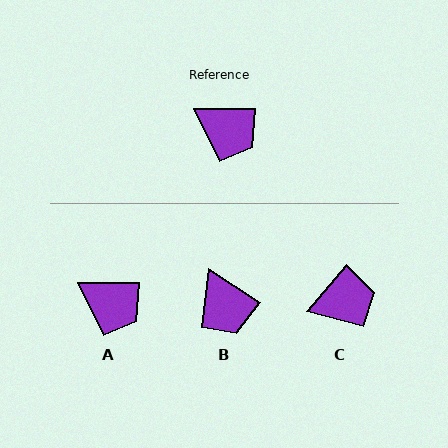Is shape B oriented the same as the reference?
No, it is off by about 33 degrees.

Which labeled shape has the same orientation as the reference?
A.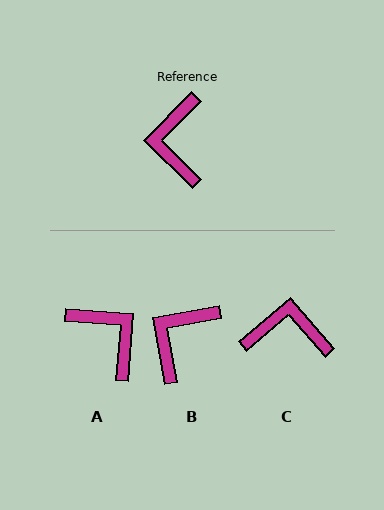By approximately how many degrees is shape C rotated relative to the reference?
Approximately 94 degrees clockwise.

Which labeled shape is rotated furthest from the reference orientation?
A, about 139 degrees away.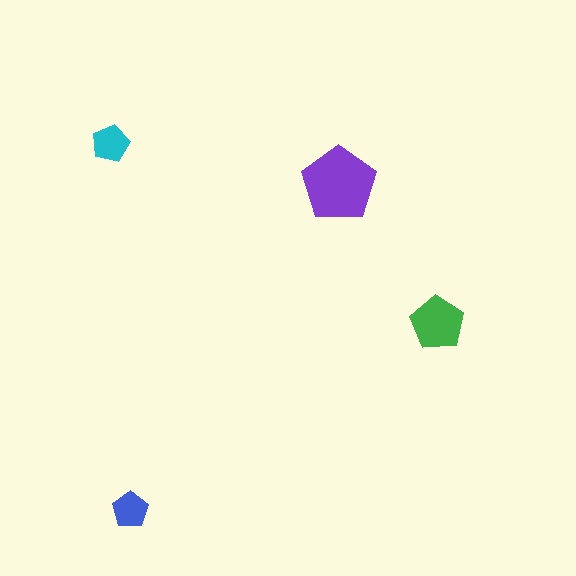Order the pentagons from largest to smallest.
the purple one, the green one, the cyan one, the blue one.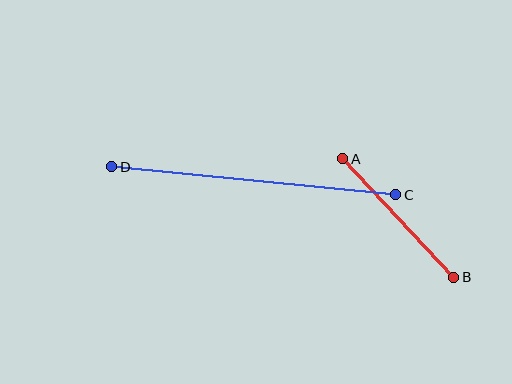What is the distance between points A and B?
The distance is approximately 163 pixels.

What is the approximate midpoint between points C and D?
The midpoint is at approximately (254, 181) pixels.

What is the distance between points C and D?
The distance is approximately 285 pixels.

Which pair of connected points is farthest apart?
Points C and D are farthest apart.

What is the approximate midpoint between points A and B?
The midpoint is at approximately (398, 218) pixels.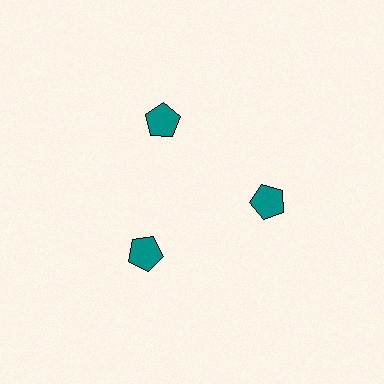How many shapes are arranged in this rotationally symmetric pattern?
There are 3 shapes, arranged in 3 groups of 1.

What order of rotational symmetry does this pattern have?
This pattern has 3-fold rotational symmetry.